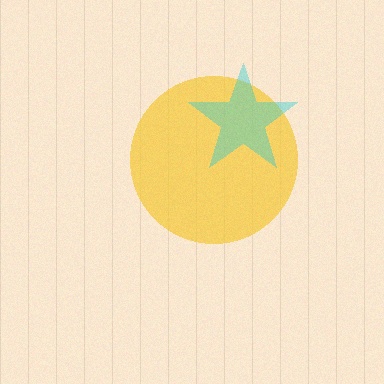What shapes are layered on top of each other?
The layered shapes are: a yellow circle, a cyan star.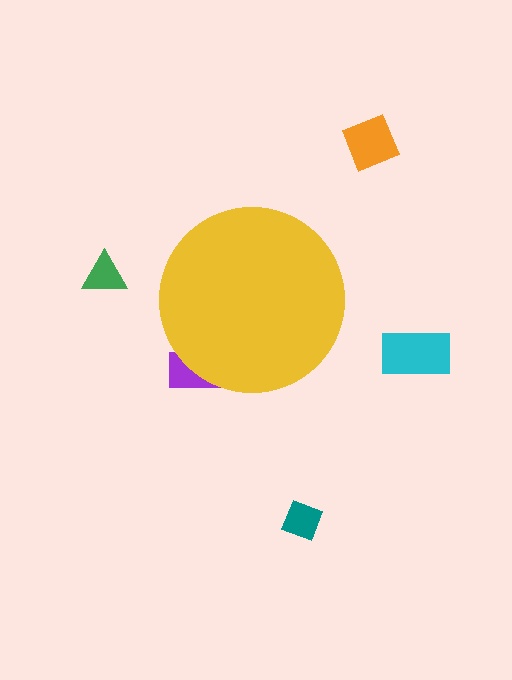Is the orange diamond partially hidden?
No, the orange diamond is fully visible.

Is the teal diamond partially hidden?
No, the teal diamond is fully visible.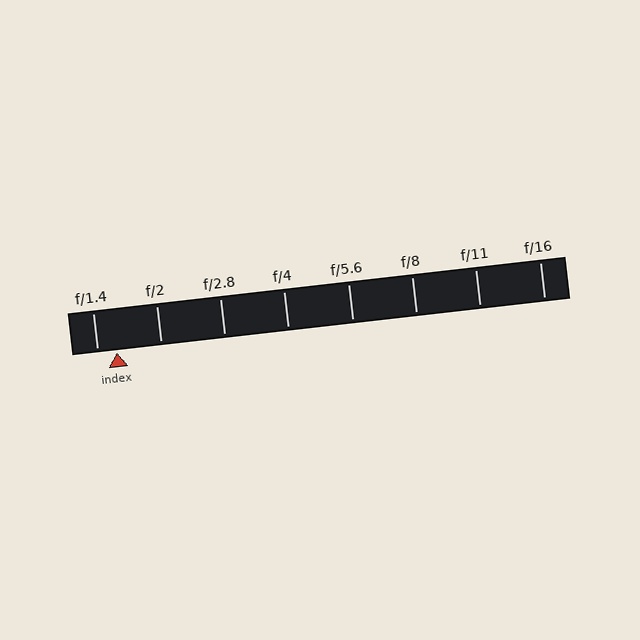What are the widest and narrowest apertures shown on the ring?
The widest aperture shown is f/1.4 and the narrowest is f/16.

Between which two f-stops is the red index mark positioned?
The index mark is between f/1.4 and f/2.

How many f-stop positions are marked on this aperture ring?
There are 8 f-stop positions marked.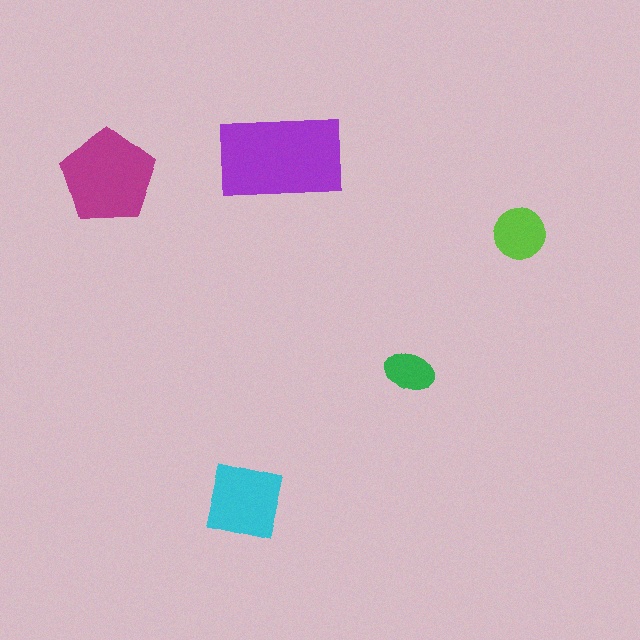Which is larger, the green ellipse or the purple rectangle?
The purple rectangle.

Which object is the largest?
The purple rectangle.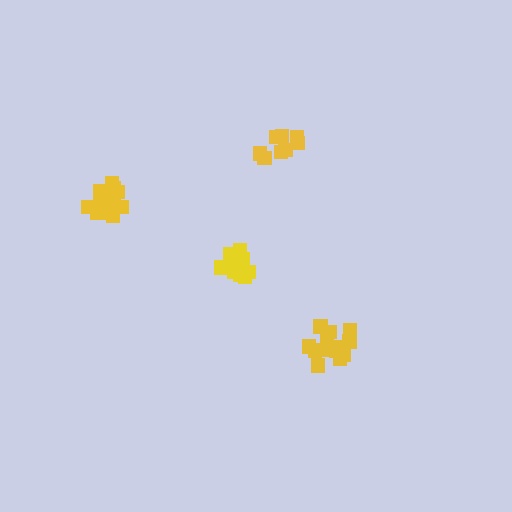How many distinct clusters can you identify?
There are 4 distinct clusters.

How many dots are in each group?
Group 1: 14 dots, Group 2: 12 dots, Group 3: 14 dots, Group 4: 8 dots (48 total).